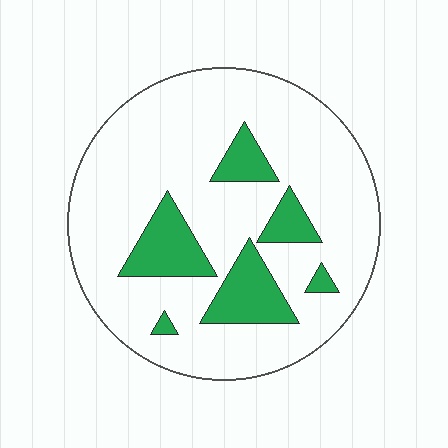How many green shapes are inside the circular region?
6.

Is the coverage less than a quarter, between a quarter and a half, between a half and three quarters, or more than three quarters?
Less than a quarter.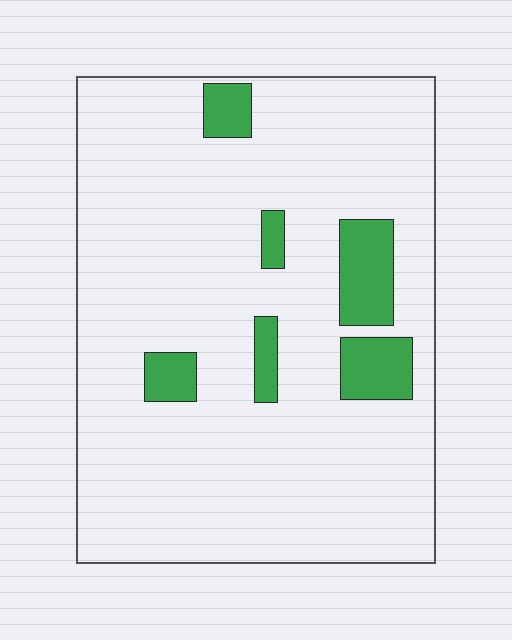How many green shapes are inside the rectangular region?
6.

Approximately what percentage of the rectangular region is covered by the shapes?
Approximately 10%.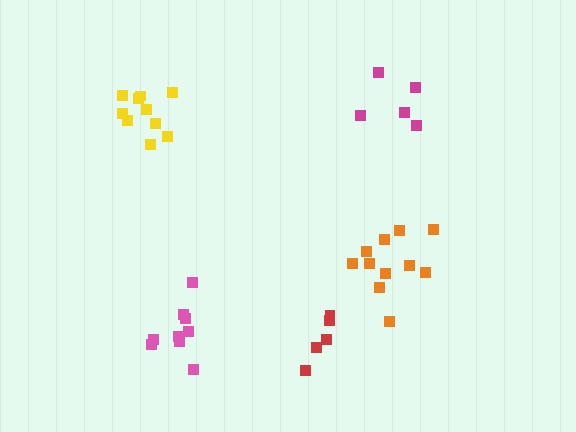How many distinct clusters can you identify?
There are 5 distinct clusters.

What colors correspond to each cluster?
The clusters are colored: pink, red, orange, yellow, magenta.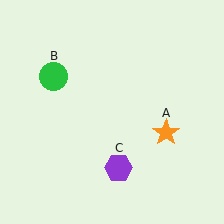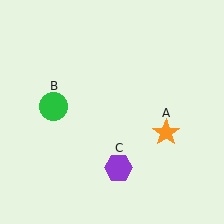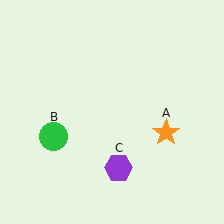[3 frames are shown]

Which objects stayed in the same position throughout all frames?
Orange star (object A) and purple hexagon (object C) remained stationary.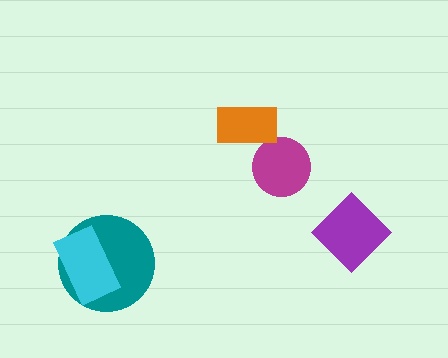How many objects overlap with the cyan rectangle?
1 object overlaps with the cyan rectangle.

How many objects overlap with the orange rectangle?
0 objects overlap with the orange rectangle.